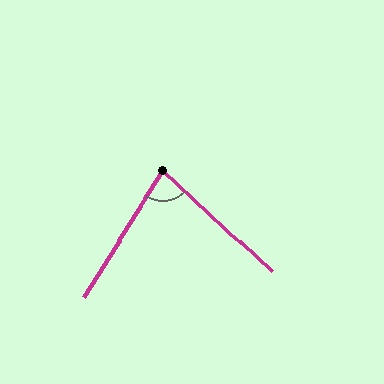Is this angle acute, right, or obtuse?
It is acute.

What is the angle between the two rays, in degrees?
Approximately 79 degrees.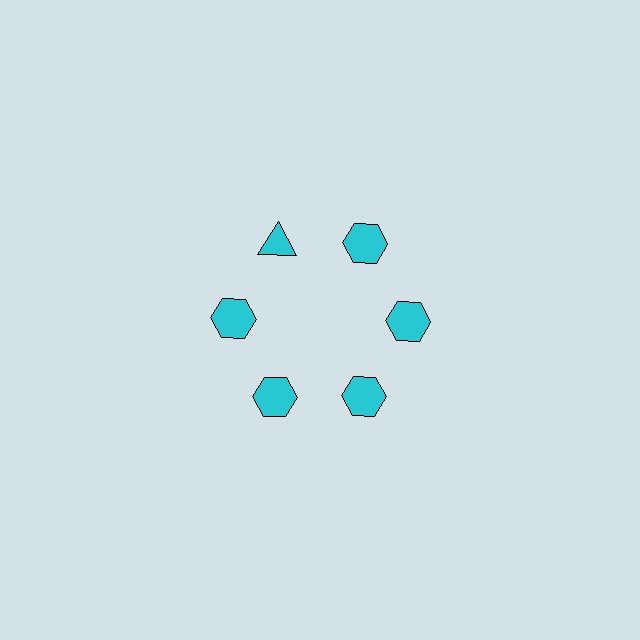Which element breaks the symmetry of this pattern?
The cyan triangle at roughly the 11 o'clock position breaks the symmetry. All other shapes are cyan hexagons.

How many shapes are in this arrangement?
There are 6 shapes arranged in a ring pattern.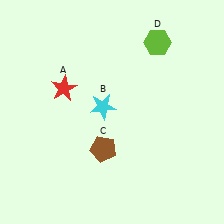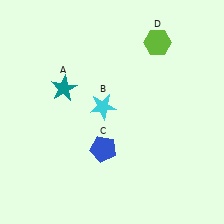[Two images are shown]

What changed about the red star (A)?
In Image 1, A is red. In Image 2, it changed to teal.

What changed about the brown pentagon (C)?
In Image 1, C is brown. In Image 2, it changed to blue.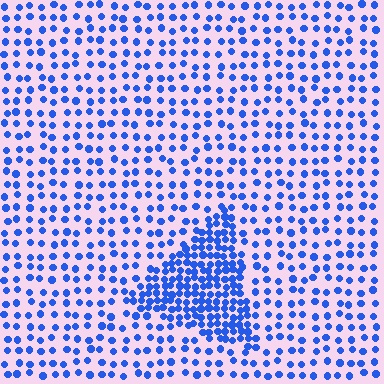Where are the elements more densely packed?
The elements are more densely packed inside the triangle boundary.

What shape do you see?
I see a triangle.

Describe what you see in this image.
The image contains small blue elements arranged at two different densities. A triangle-shaped region is visible where the elements are more densely packed than the surrounding area.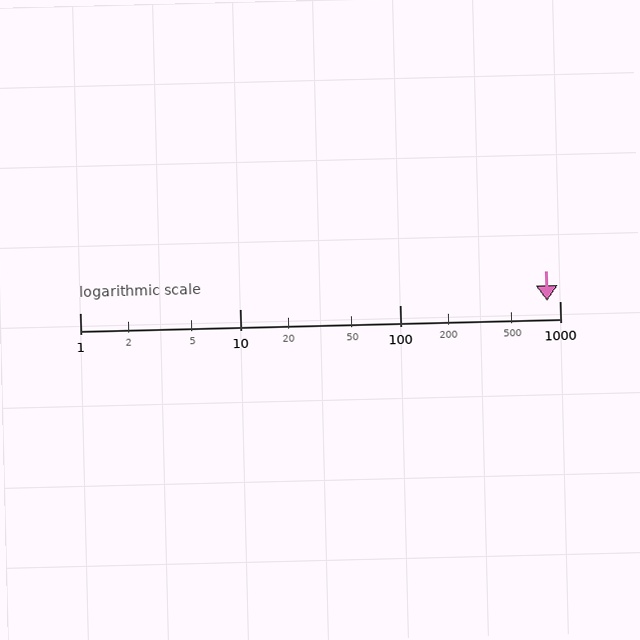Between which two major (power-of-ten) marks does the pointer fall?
The pointer is between 100 and 1000.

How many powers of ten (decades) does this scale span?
The scale spans 3 decades, from 1 to 1000.